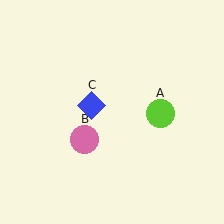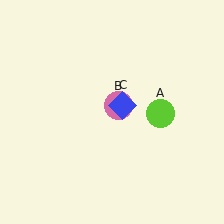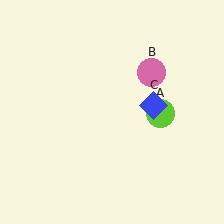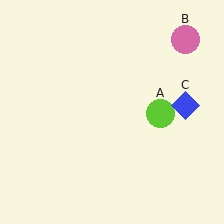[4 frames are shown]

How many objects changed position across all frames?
2 objects changed position: pink circle (object B), blue diamond (object C).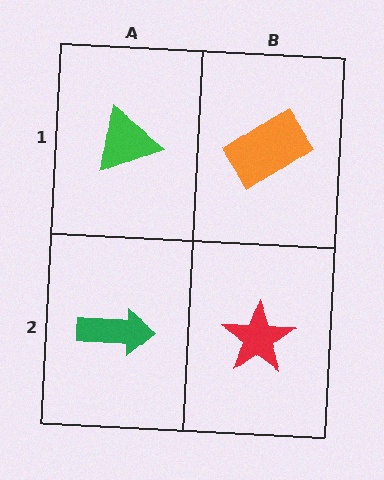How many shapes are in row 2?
2 shapes.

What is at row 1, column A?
A green triangle.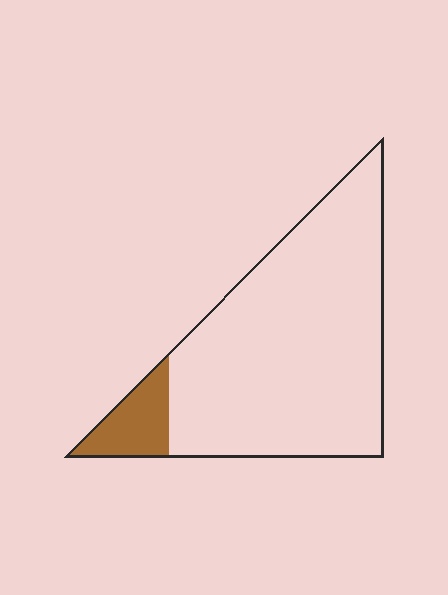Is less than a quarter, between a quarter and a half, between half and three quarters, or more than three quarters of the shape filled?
Less than a quarter.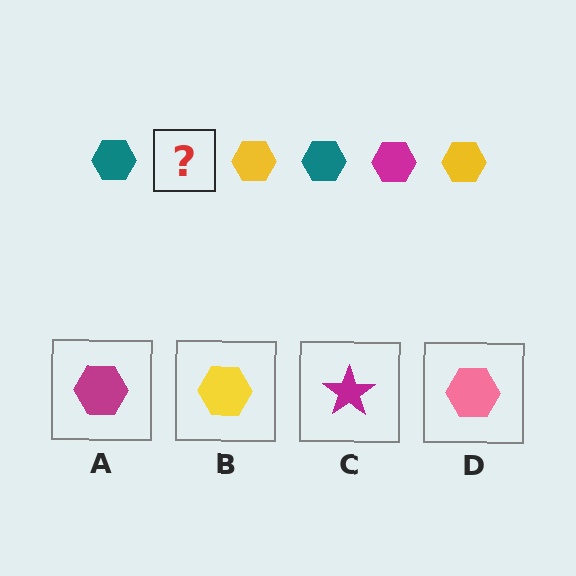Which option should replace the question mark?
Option A.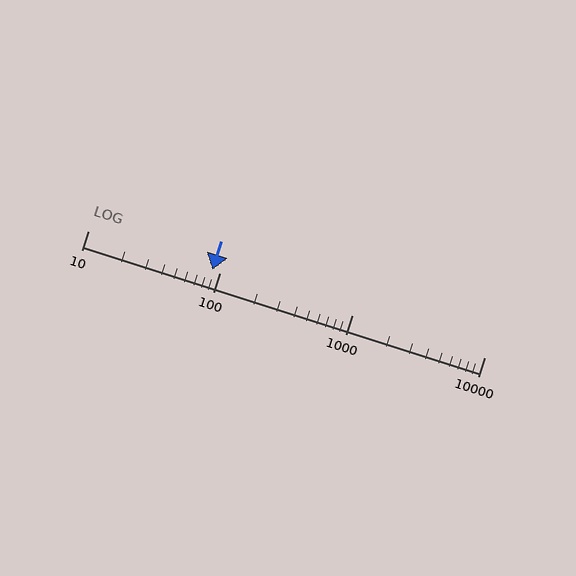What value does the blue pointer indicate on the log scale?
The pointer indicates approximately 87.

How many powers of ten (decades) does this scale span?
The scale spans 3 decades, from 10 to 10000.